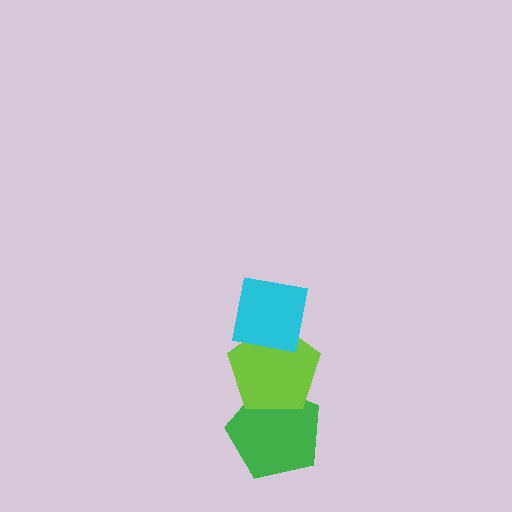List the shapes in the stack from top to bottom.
From top to bottom: the cyan square, the lime pentagon, the green pentagon.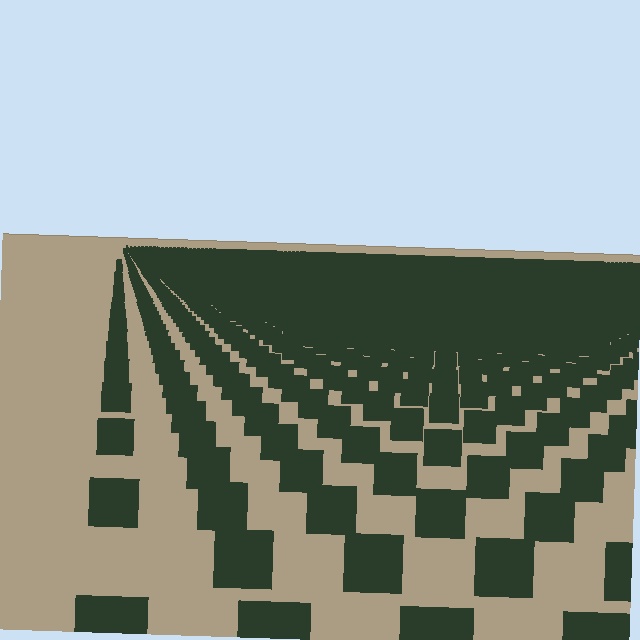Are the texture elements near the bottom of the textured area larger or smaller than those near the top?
Larger. Near the bottom, elements are closer to the viewer and appear at a bigger on-screen size.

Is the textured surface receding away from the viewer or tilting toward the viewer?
The surface is receding away from the viewer. Texture elements get smaller and denser toward the top.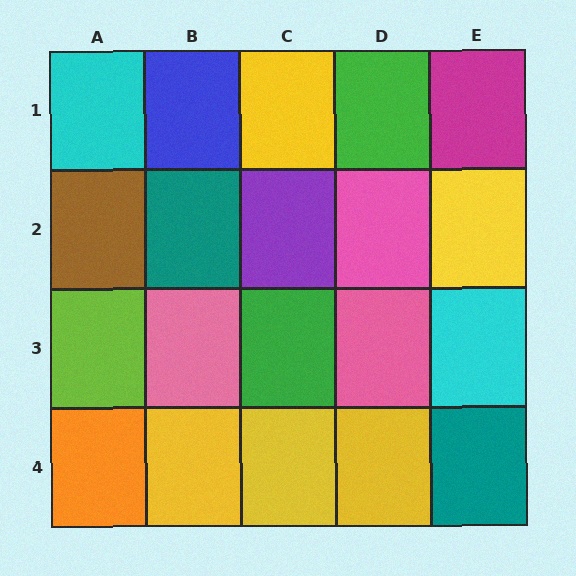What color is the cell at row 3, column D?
Pink.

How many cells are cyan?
2 cells are cyan.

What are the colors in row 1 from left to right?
Cyan, blue, yellow, green, magenta.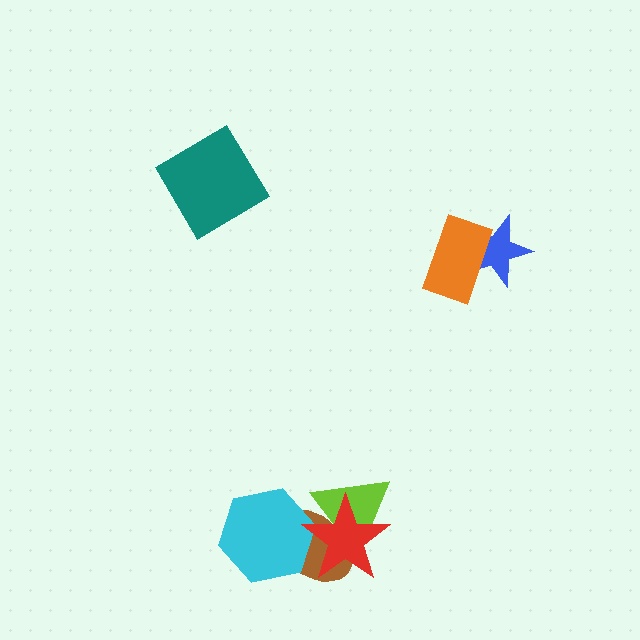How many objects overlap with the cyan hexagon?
2 objects overlap with the cyan hexagon.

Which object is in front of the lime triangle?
The red star is in front of the lime triangle.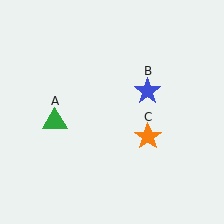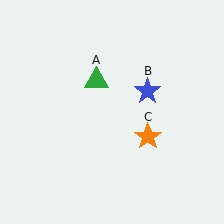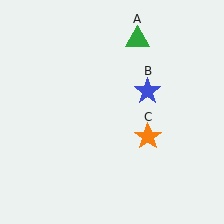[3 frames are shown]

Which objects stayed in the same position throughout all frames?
Blue star (object B) and orange star (object C) remained stationary.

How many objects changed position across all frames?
1 object changed position: green triangle (object A).